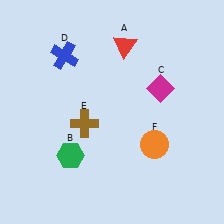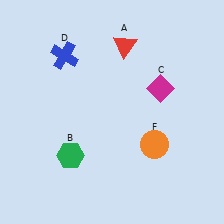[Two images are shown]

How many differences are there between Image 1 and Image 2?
There is 1 difference between the two images.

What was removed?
The brown cross (E) was removed in Image 2.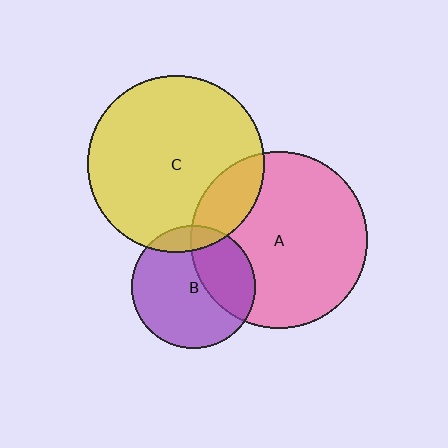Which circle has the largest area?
Circle C (yellow).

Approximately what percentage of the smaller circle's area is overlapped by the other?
Approximately 35%.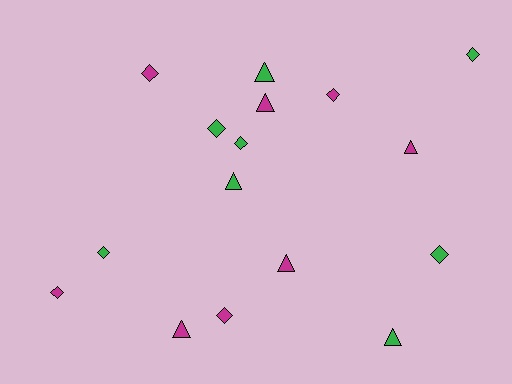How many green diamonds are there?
There are 5 green diamonds.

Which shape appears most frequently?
Diamond, with 9 objects.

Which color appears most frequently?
Green, with 8 objects.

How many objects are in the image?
There are 16 objects.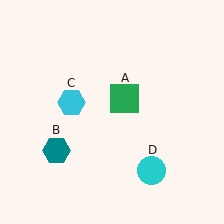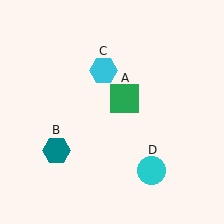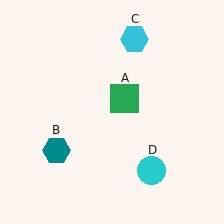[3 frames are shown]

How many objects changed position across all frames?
1 object changed position: cyan hexagon (object C).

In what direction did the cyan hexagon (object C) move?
The cyan hexagon (object C) moved up and to the right.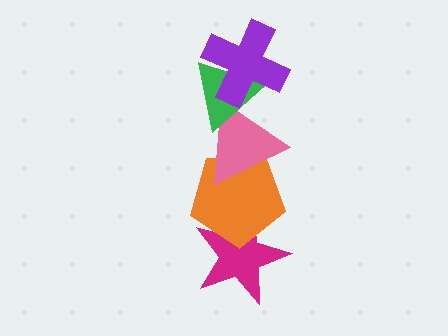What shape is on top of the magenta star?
The orange pentagon is on top of the magenta star.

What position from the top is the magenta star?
The magenta star is 5th from the top.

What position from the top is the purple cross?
The purple cross is 1st from the top.